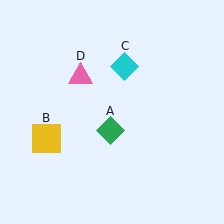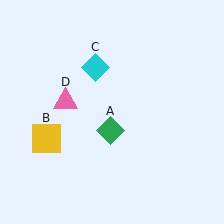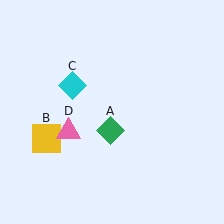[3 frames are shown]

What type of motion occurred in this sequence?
The cyan diamond (object C), pink triangle (object D) rotated counterclockwise around the center of the scene.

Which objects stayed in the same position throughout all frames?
Green diamond (object A) and yellow square (object B) remained stationary.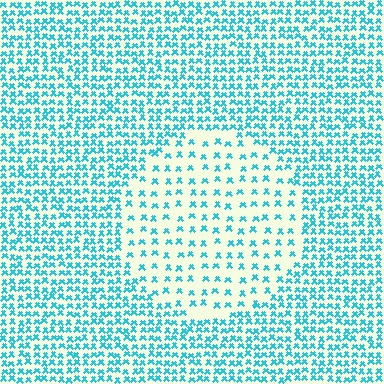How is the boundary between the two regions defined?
The boundary is defined by a change in element density (approximately 2.3x ratio). All elements are the same color, size, and shape.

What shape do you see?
I see a circle.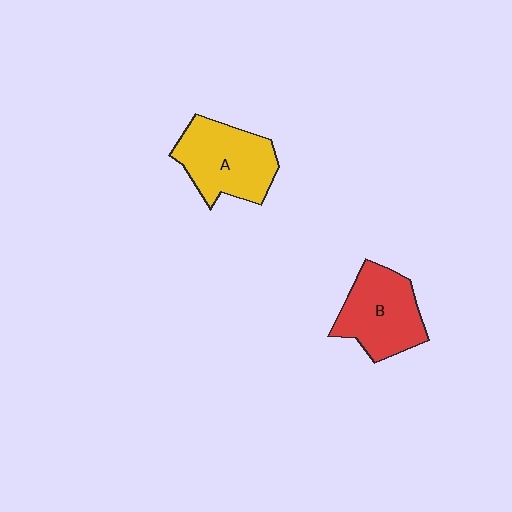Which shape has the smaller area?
Shape B (red).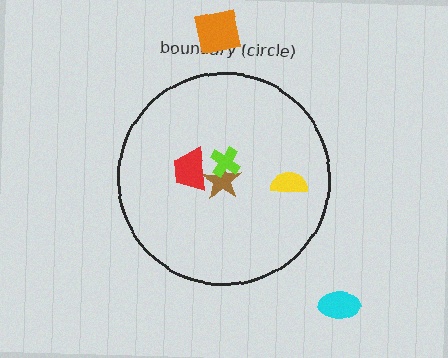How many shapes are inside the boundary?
4 inside, 2 outside.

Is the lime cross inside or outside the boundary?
Inside.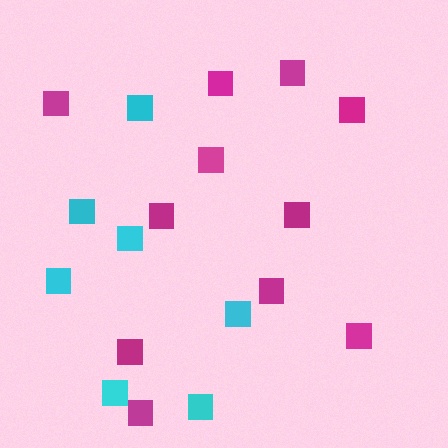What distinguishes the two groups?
There are 2 groups: one group of cyan squares (7) and one group of magenta squares (11).